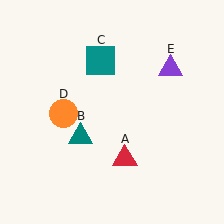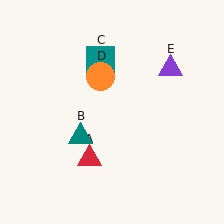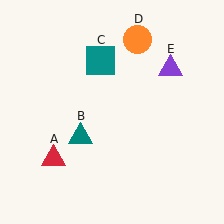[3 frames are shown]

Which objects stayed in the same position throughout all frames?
Teal triangle (object B) and teal square (object C) and purple triangle (object E) remained stationary.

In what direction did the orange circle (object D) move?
The orange circle (object D) moved up and to the right.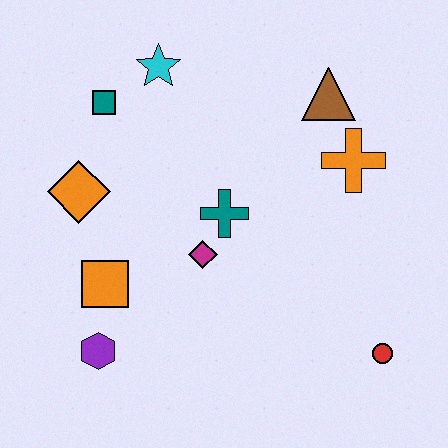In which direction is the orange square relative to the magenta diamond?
The orange square is to the left of the magenta diamond.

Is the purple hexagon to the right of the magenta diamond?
No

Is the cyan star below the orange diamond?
No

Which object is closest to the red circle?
The orange cross is closest to the red circle.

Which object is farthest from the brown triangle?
The purple hexagon is farthest from the brown triangle.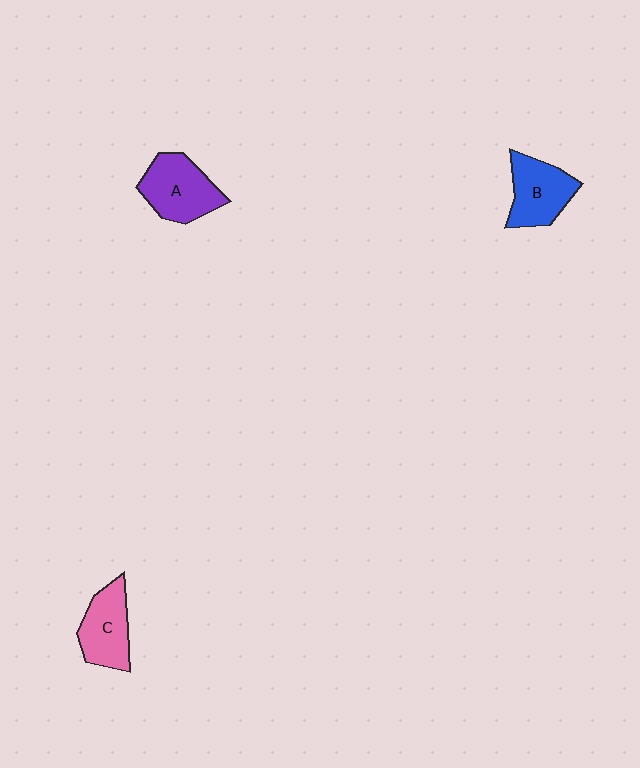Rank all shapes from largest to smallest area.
From largest to smallest: A (purple), B (blue), C (pink).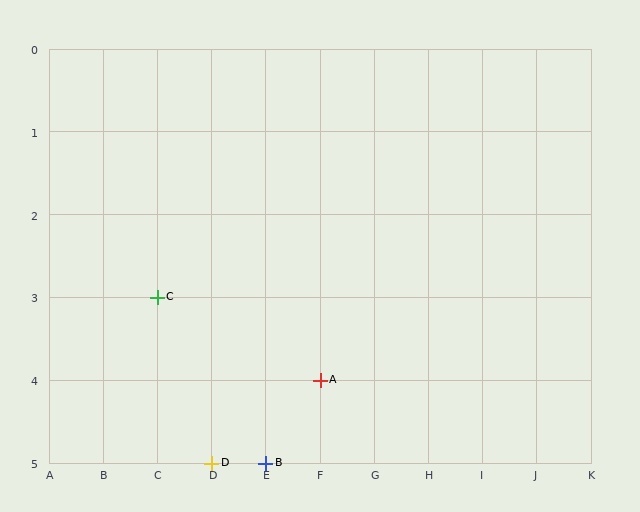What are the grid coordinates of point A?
Point A is at grid coordinates (F, 4).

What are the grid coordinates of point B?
Point B is at grid coordinates (E, 5).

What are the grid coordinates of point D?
Point D is at grid coordinates (D, 5).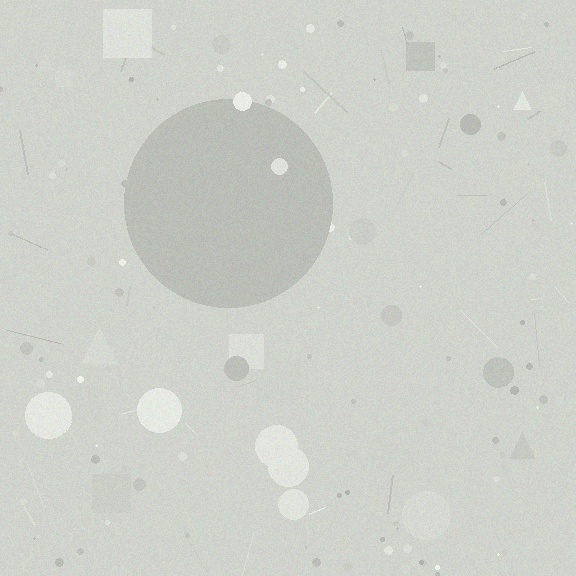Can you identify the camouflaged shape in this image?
The camouflaged shape is a circle.